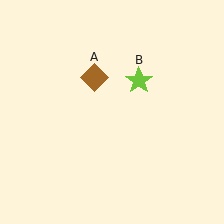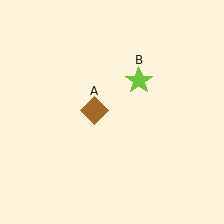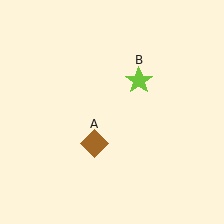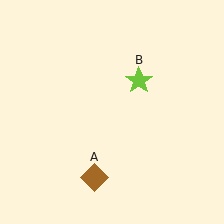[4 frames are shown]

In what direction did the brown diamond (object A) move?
The brown diamond (object A) moved down.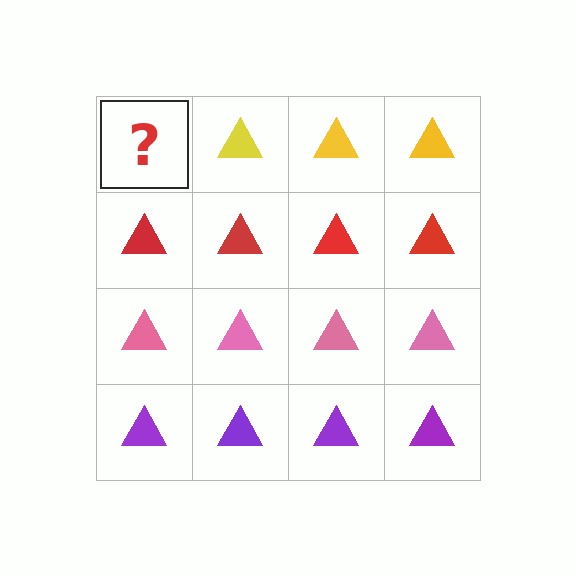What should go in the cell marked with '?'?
The missing cell should contain a yellow triangle.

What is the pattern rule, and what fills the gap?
The rule is that each row has a consistent color. The gap should be filled with a yellow triangle.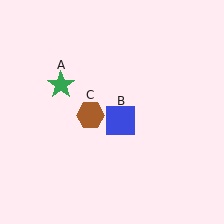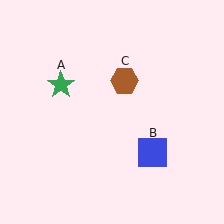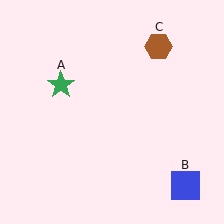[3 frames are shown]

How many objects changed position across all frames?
2 objects changed position: blue square (object B), brown hexagon (object C).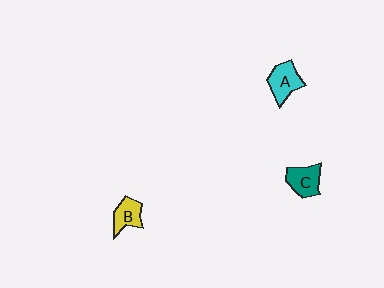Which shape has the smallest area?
Shape B (yellow).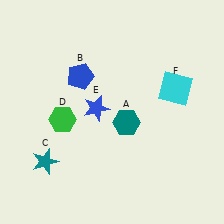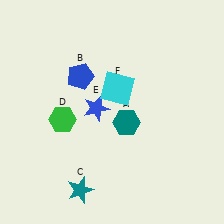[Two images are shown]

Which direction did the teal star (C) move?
The teal star (C) moved right.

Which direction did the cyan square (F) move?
The cyan square (F) moved left.